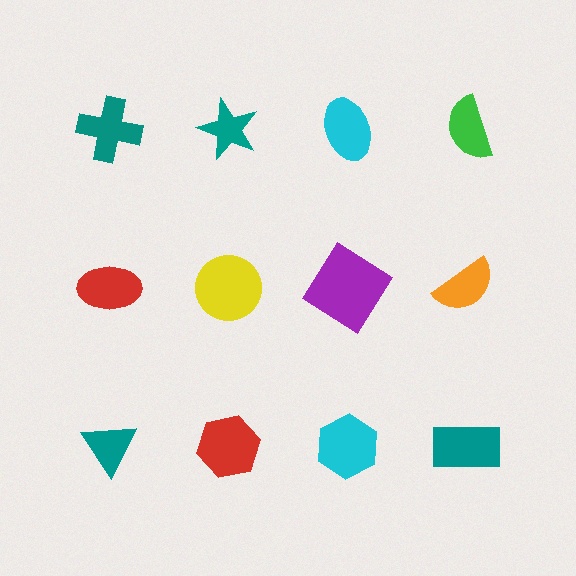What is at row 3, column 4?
A teal rectangle.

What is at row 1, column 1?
A teal cross.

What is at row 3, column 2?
A red hexagon.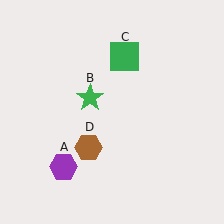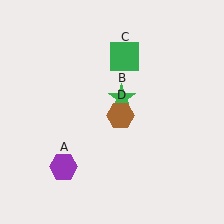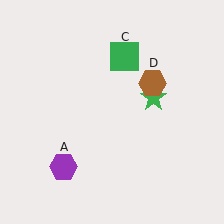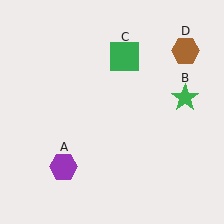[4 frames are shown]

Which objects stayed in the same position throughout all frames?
Purple hexagon (object A) and green square (object C) remained stationary.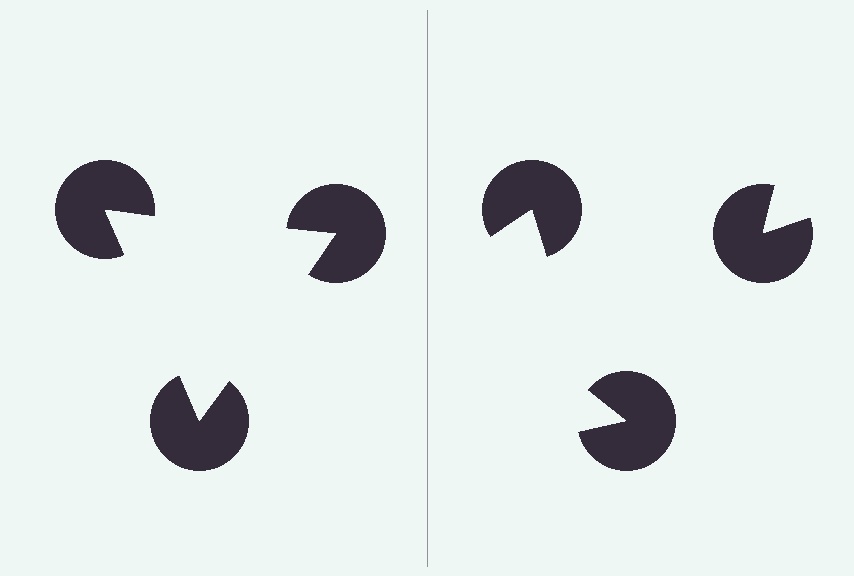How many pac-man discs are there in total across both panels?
6 — 3 on each side.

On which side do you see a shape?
An illusory triangle appears on the left side. On the right side the wedge cuts are rotated, so no coherent shape forms.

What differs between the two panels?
The pac-man discs are positioned identically on both sides; only the wedge orientations differ. On the left they align to a triangle; on the right they are misaligned.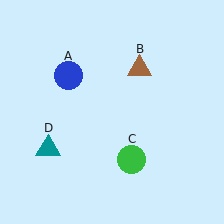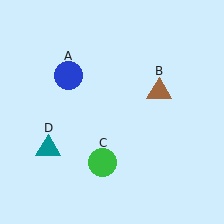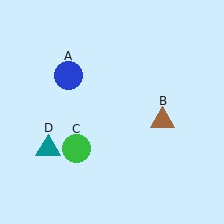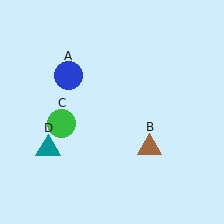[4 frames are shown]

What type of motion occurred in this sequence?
The brown triangle (object B), green circle (object C) rotated clockwise around the center of the scene.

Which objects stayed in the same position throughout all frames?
Blue circle (object A) and teal triangle (object D) remained stationary.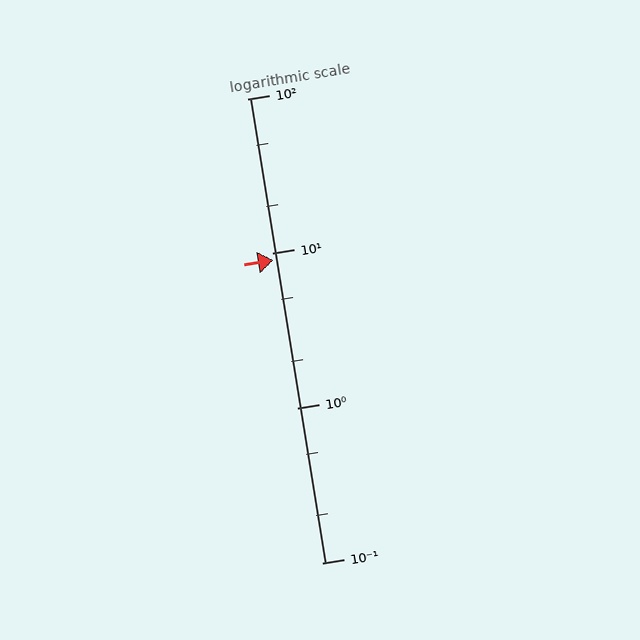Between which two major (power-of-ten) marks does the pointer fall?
The pointer is between 1 and 10.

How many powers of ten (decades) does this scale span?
The scale spans 3 decades, from 0.1 to 100.